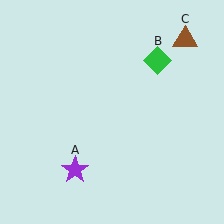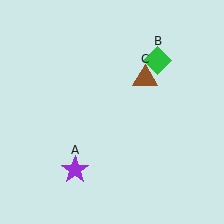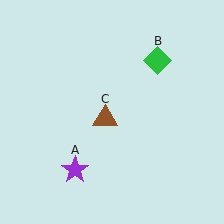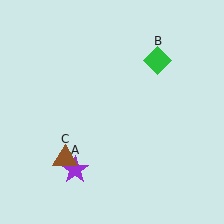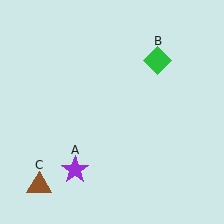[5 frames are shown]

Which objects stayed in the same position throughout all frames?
Purple star (object A) and green diamond (object B) remained stationary.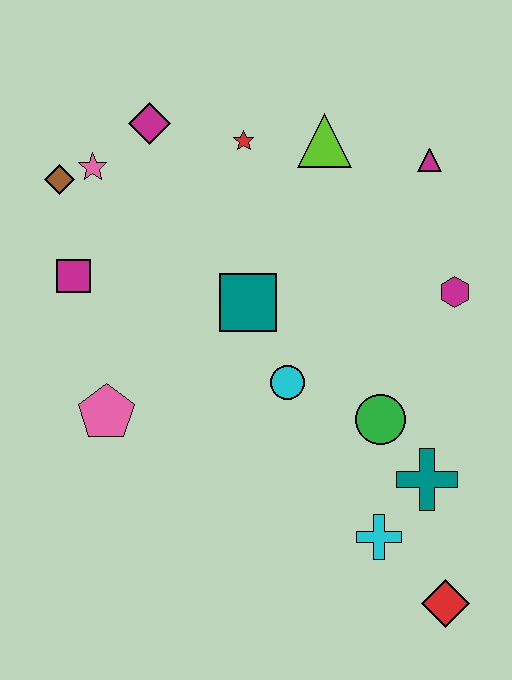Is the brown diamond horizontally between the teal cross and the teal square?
No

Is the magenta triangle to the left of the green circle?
No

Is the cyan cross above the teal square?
No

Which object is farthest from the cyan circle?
The brown diamond is farthest from the cyan circle.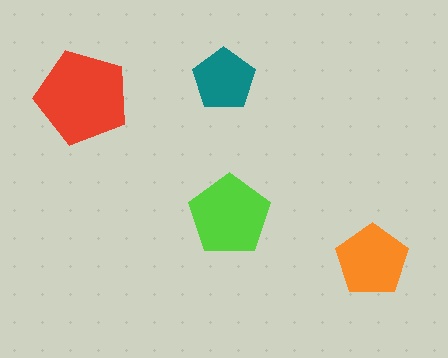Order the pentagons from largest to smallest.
the red one, the lime one, the orange one, the teal one.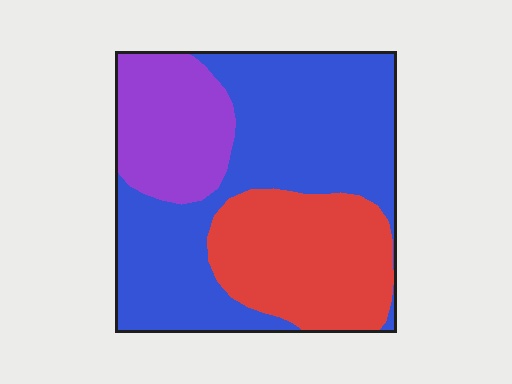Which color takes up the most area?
Blue, at roughly 50%.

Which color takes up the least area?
Purple, at roughly 20%.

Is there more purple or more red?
Red.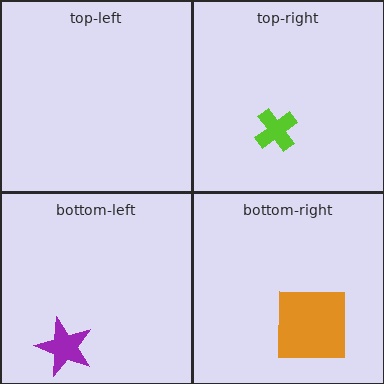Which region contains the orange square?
The bottom-right region.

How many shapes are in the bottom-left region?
1.